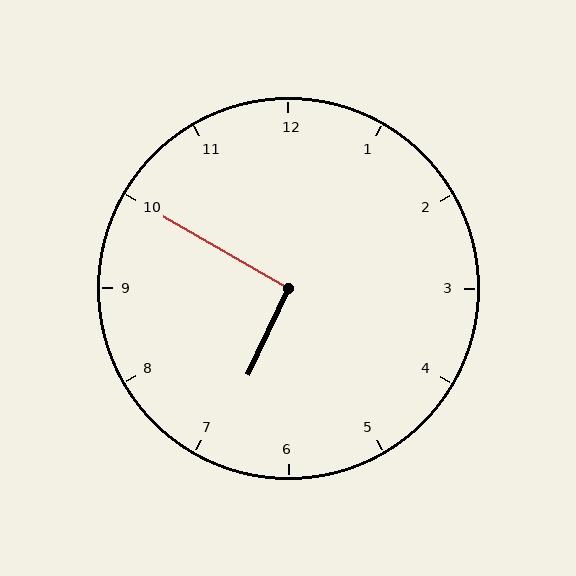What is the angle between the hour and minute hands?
Approximately 95 degrees.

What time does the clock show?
6:50.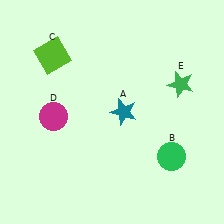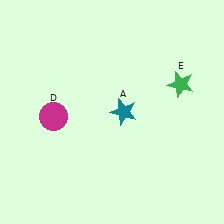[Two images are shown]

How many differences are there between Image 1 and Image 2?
There are 2 differences between the two images.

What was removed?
The lime square (C), the green circle (B) were removed in Image 2.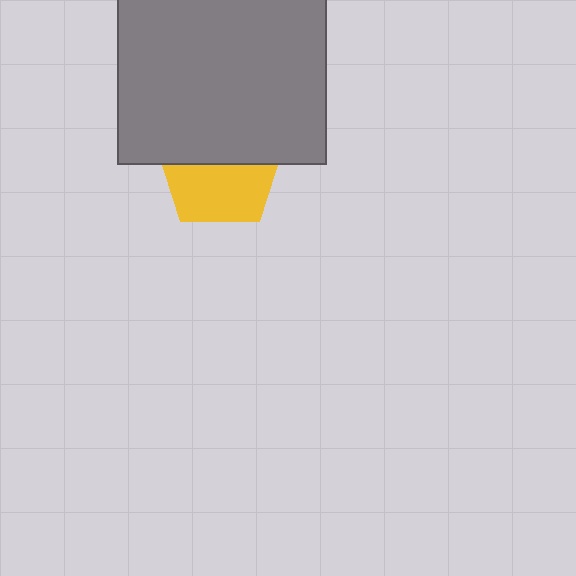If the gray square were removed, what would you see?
You would see the complete yellow pentagon.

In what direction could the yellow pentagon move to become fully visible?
The yellow pentagon could move down. That would shift it out from behind the gray square entirely.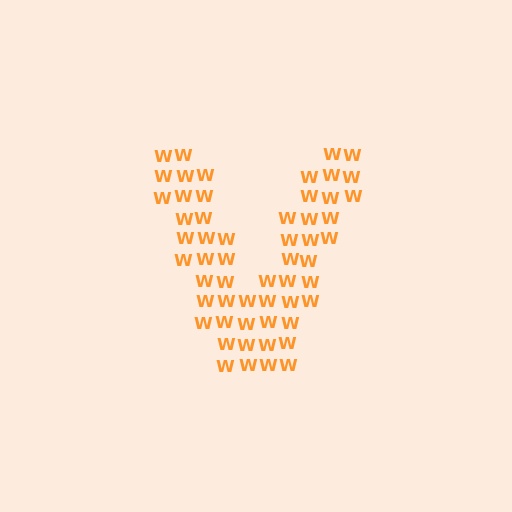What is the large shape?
The large shape is the letter V.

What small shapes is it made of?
It is made of small letter W's.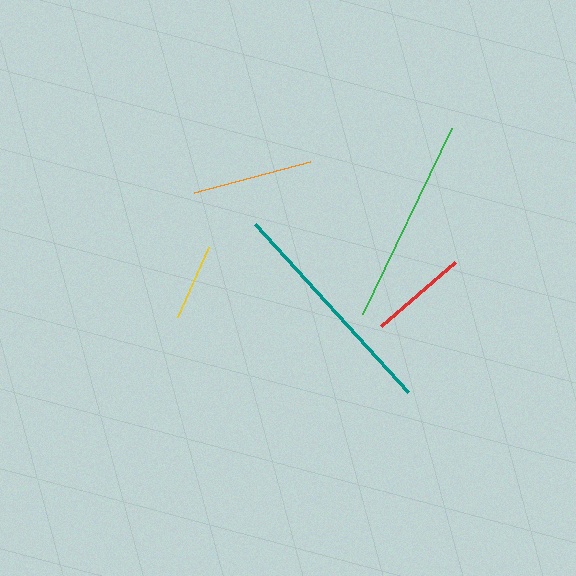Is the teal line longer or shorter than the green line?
The teal line is longer than the green line.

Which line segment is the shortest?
The yellow line is the shortest at approximately 77 pixels.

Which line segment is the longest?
The teal line is the longest at approximately 227 pixels.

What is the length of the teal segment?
The teal segment is approximately 227 pixels long.